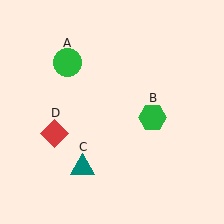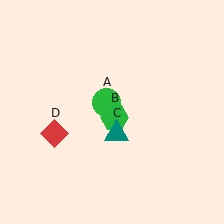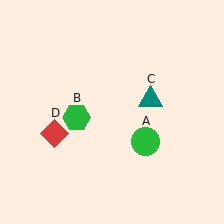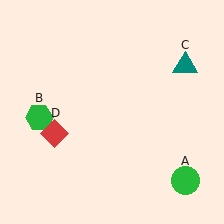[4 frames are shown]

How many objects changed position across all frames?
3 objects changed position: green circle (object A), green hexagon (object B), teal triangle (object C).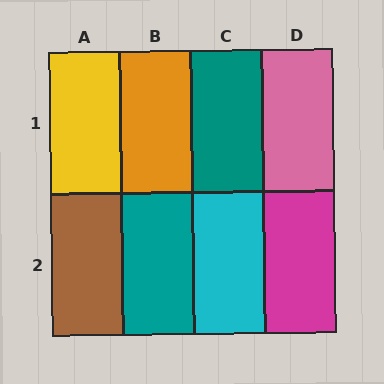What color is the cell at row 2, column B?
Teal.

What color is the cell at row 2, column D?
Magenta.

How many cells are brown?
1 cell is brown.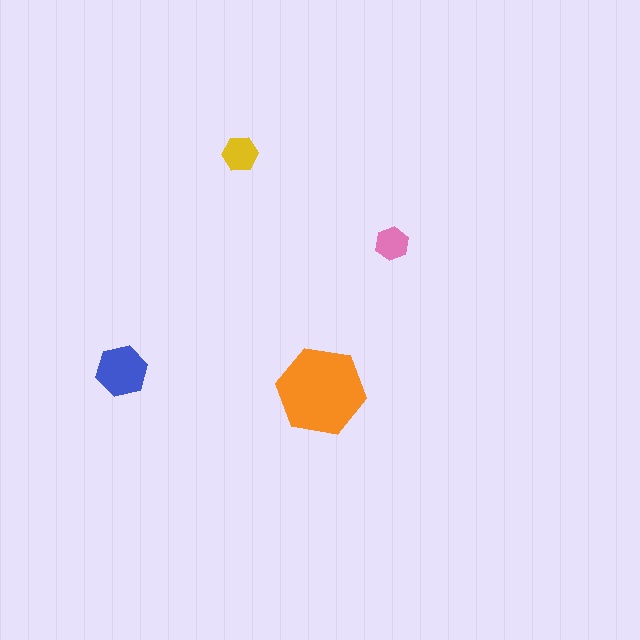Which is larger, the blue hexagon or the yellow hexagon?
The blue one.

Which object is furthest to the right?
The pink hexagon is rightmost.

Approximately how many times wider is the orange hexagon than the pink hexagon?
About 2.5 times wider.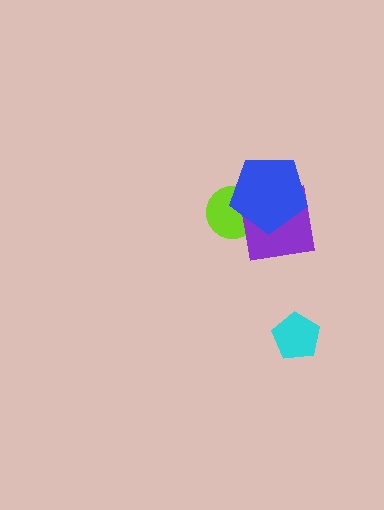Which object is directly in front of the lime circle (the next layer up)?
The purple square is directly in front of the lime circle.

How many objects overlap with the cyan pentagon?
0 objects overlap with the cyan pentagon.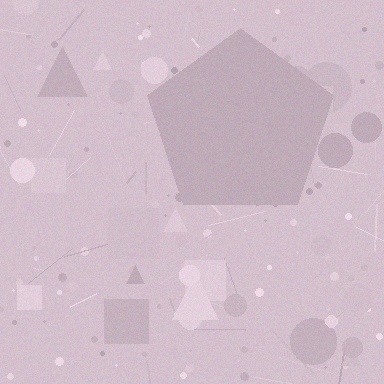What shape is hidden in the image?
A pentagon is hidden in the image.